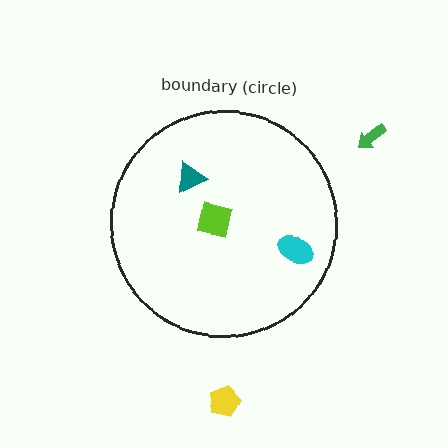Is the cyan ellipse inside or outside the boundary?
Inside.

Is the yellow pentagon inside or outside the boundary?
Outside.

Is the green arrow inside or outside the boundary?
Outside.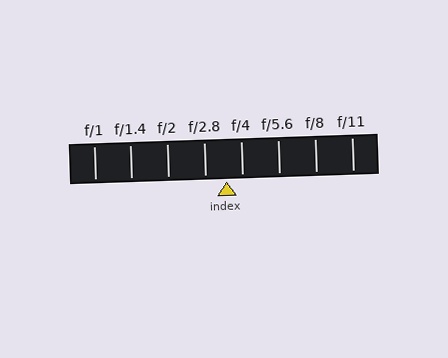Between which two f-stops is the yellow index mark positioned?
The index mark is between f/2.8 and f/4.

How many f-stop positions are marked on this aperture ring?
There are 8 f-stop positions marked.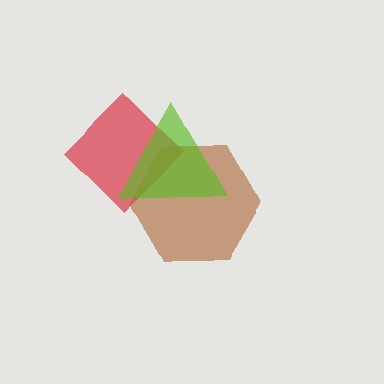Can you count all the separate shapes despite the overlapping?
Yes, there are 3 separate shapes.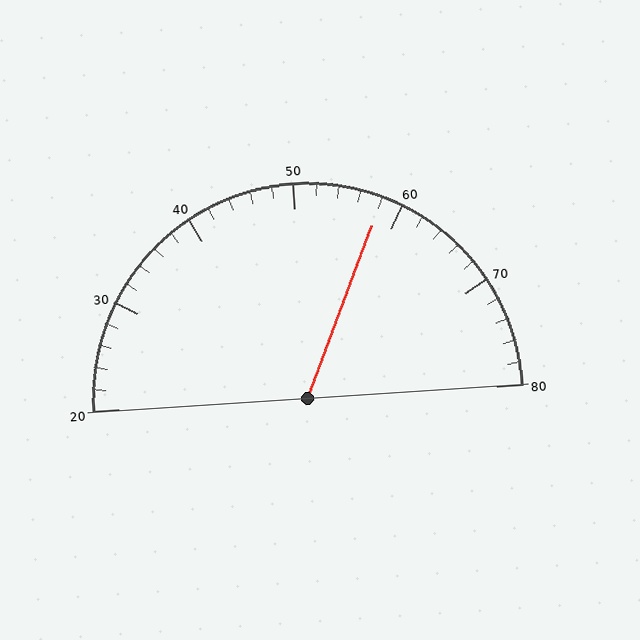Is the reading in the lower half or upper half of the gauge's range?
The reading is in the upper half of the range (20 to 80).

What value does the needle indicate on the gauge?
The needle indicates approximately 58.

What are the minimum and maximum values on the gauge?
The gauge ranges from 20 to 80.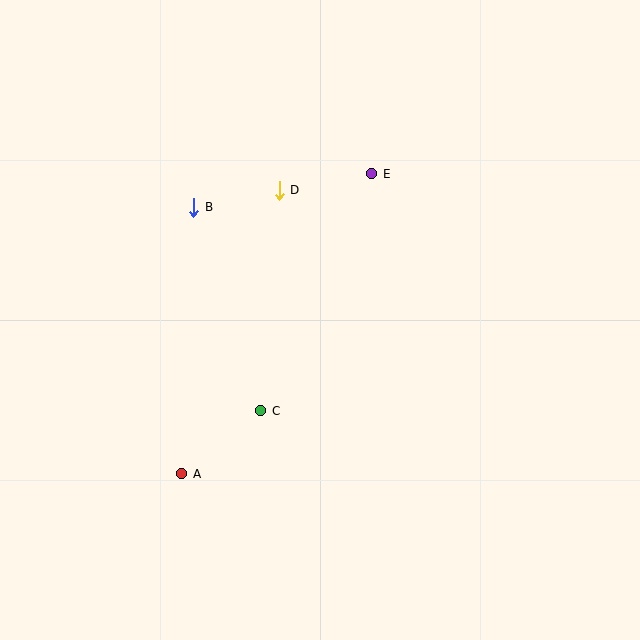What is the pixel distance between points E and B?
The distance between E and B is 181 pixels.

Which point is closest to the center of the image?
Point C at (261, 411) is closest to the center.